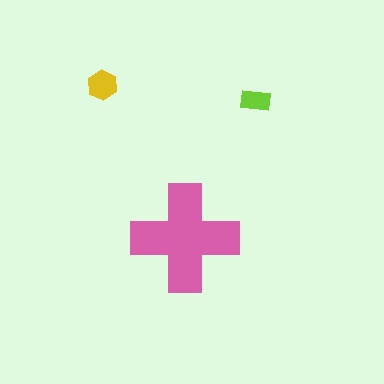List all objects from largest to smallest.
The pink cross, the yellow hexagon, the lime rectangle.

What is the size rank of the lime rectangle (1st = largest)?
3rd.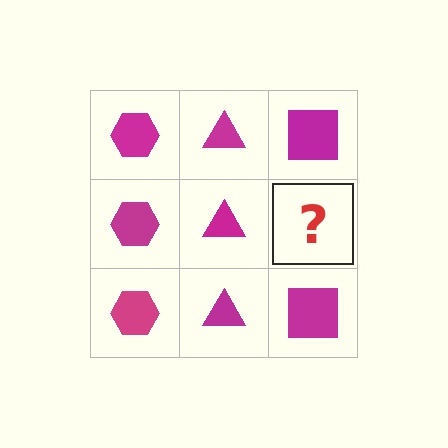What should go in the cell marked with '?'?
The missing cell should contain a magenta square.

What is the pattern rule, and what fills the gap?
The rule is that each column has a consistent shape. The gap should be filled with a magenta square.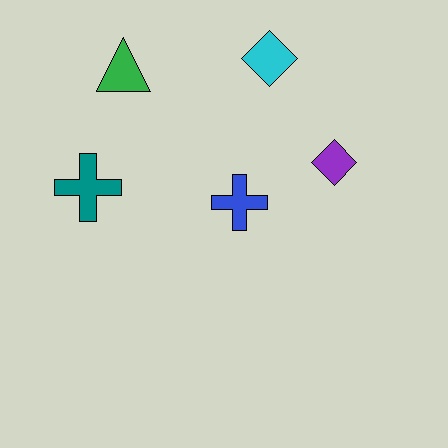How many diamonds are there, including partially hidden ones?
There are 2 diamonds.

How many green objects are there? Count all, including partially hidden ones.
There is 1 green object.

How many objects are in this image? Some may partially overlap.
There are 5 objects.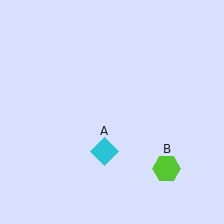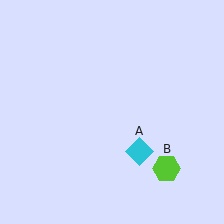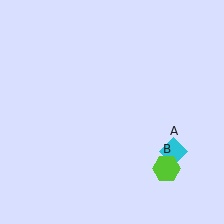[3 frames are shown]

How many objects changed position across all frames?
1 object changed position: cyan diamond (object A).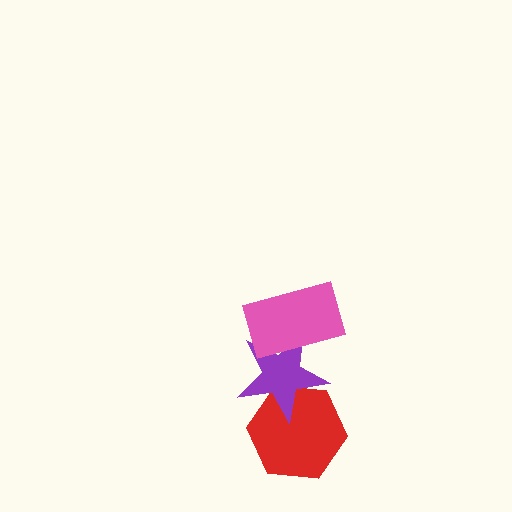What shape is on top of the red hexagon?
The purple star is on top of the red hexagon.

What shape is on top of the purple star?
The pink rectangle is on top of the purple star.